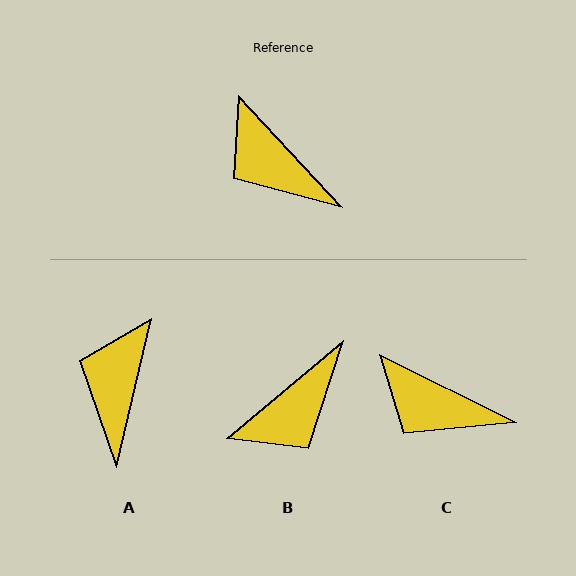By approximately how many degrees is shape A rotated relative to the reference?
Approximately 56 degrees clockwise.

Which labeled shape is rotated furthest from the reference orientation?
B, about 87 degrees away.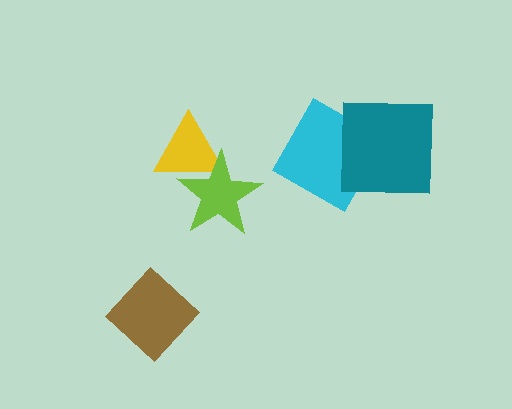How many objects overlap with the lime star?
1 object overlaps with the lime star.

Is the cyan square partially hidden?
Yes, it is partially covered by another shape.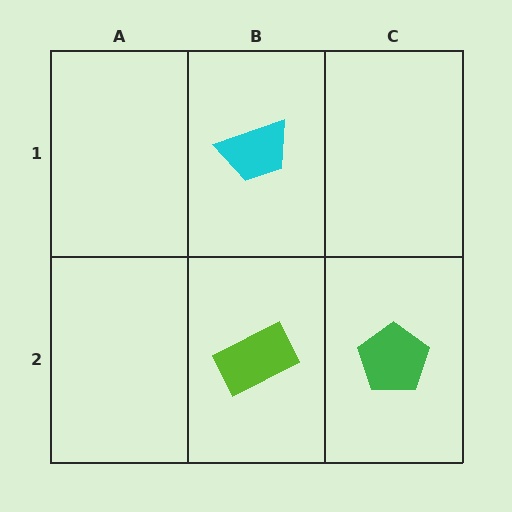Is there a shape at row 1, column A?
No, that cell is empty.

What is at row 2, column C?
A green pentagon.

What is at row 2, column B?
A lime rectangle.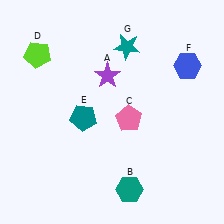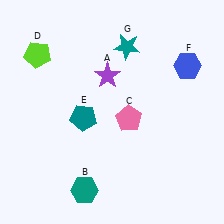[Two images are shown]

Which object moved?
The teal hexagon (B) moved left.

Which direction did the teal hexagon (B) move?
The teal hexagon (B) moved left.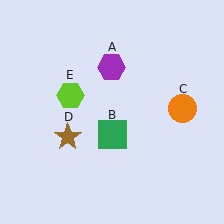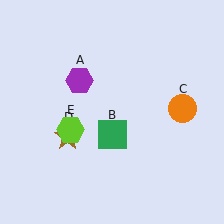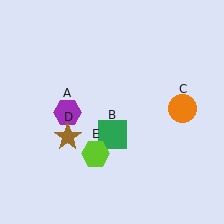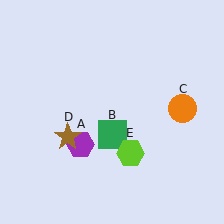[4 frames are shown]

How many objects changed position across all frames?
2 objects changed position: purple hexagon (object A), lime hexagon (object E).